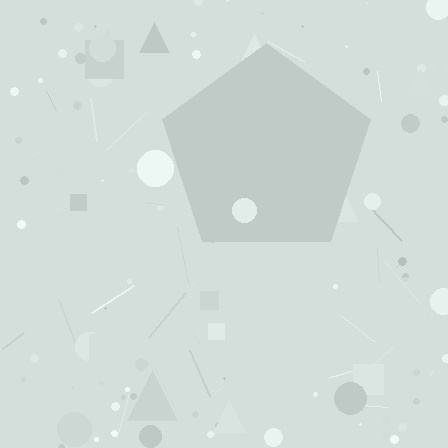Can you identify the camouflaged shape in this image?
The camouflaged shape is a pentagon.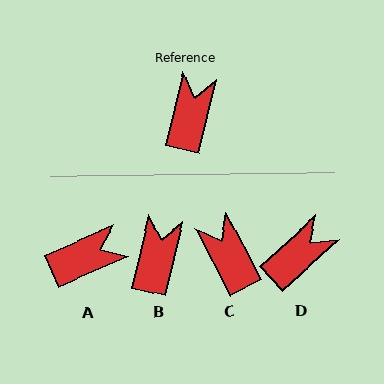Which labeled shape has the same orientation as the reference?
B.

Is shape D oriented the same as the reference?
No, it is off by about 35 degrees.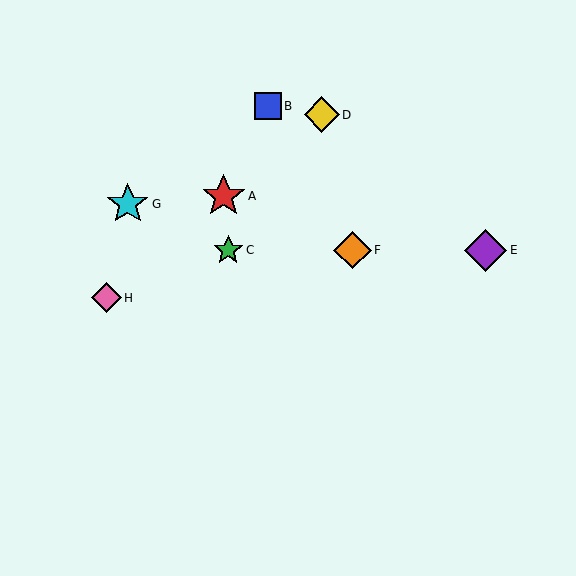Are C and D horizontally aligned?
No, C is at y≈250 and D is at y≈115.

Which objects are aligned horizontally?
Objects C, E, F are aligned horizontally.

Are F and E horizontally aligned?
Yes, both are at y≈250.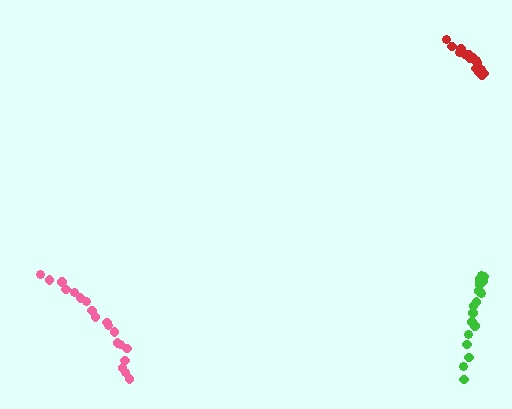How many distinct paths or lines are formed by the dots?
There are 3 distinct paths.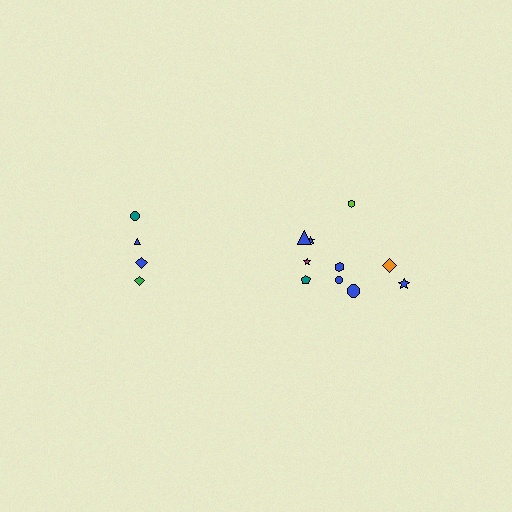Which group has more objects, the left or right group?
The right group.